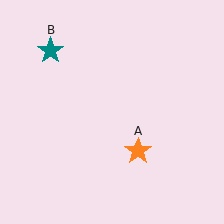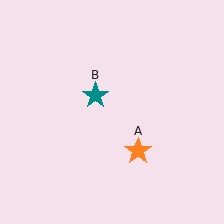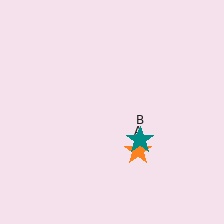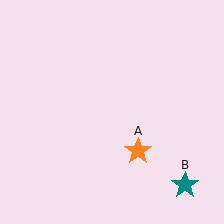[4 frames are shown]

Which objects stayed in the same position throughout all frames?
Orange star (object A) remained stationary.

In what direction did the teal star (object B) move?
The teal star (object B) moved down and to the right.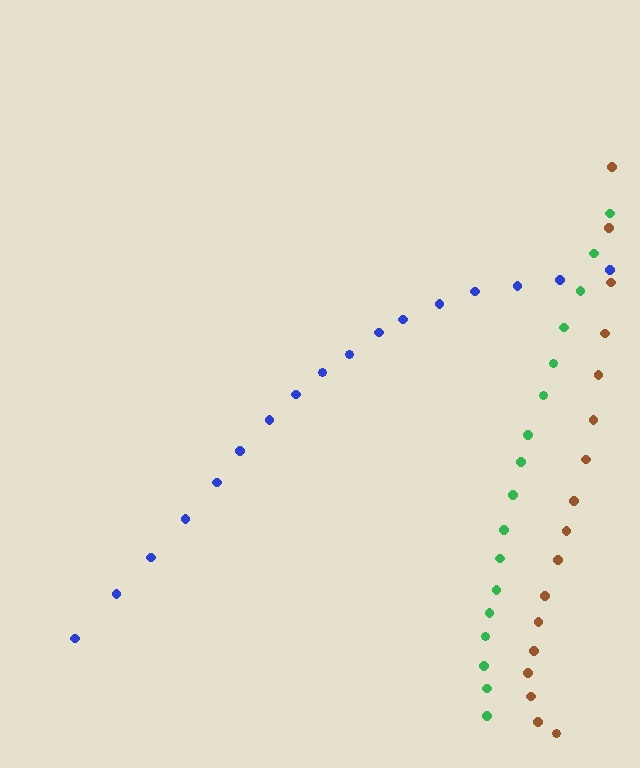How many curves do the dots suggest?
There are 3 distinct paths.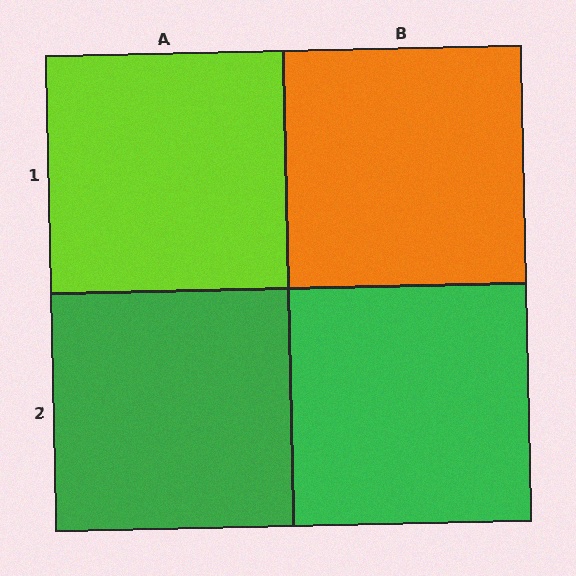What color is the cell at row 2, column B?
Green.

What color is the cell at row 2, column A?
Green.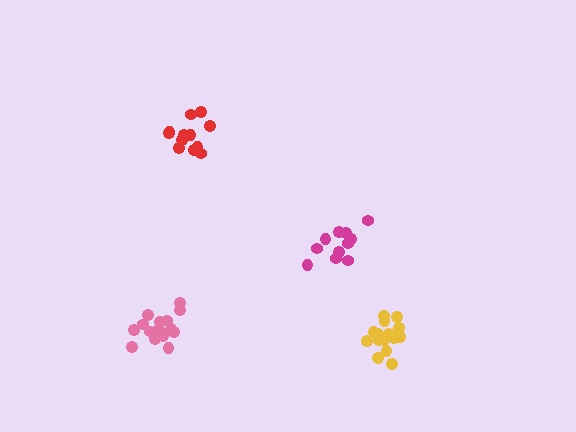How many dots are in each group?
Group 1: 16 dots, Group 2: 12 dots, Group 3: 11 dots, Group 4: 17 dots (56 total).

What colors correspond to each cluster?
The clusters are colored: yellow, red, magenta, pink.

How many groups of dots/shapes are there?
There are 4 groups.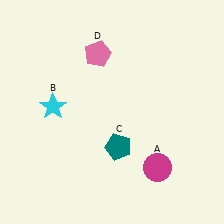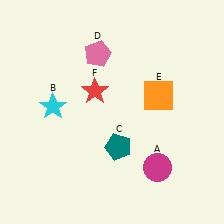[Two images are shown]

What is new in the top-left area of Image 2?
A red star (F) was added in the top-left area of Image 2.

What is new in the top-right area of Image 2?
An orange square (E) was added in the top-right area of Image 2.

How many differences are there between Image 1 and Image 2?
There are 2 differences between the two images.